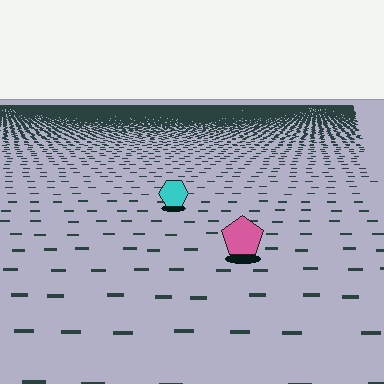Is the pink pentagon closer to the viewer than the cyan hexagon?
Yes. The pink pentagon is closer — you can tell from the texture gradient: the ground texture is coarser near it.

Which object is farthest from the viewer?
The cyan hexagon is farthest from the viewer. It appears smaller and the ground texture around it is denser.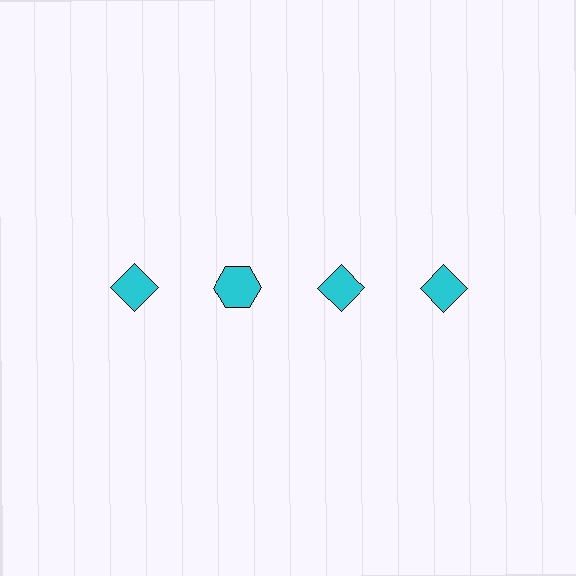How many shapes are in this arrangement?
There are 4 shapes arranged in a grid pattern.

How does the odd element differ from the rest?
It has a different shape: hexagon instead of diamond.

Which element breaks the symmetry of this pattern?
The cyan hexagon in the top row, second from left column breaks the symmetry. All other shapes are cyan diamonds.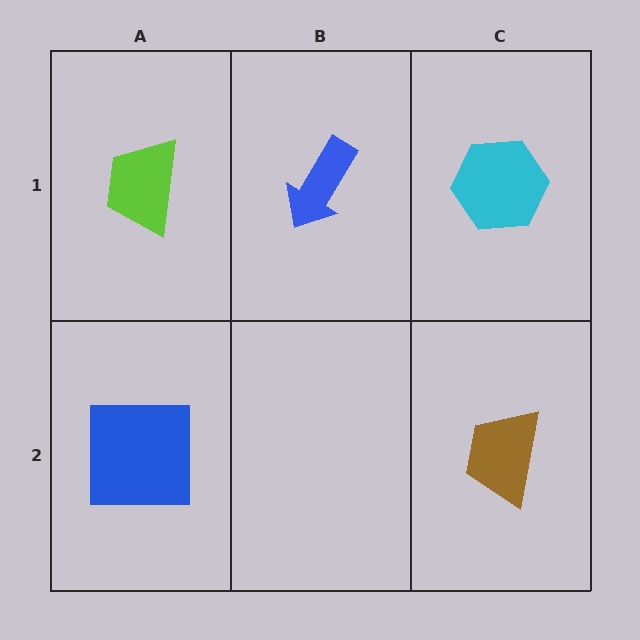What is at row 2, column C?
A brown trapezoid.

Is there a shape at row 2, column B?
No, that cell is empty.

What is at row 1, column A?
A lime trapezoid.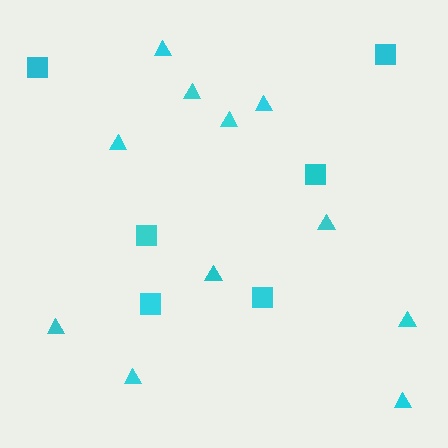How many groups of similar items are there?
There are 2 groups: one group of squares (6) and one group of triangles (11).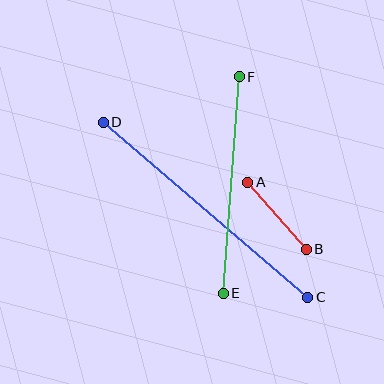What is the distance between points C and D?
The distance is approximately 269 pixels.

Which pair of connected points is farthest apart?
Points C and D are farthest apart.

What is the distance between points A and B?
The distance is approximately 89 pixels.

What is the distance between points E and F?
The distance is approximately 217 pixels.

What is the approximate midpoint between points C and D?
The midpoint is at approximately (205, 210) pixels.